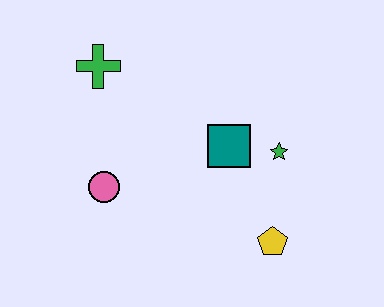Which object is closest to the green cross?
The pink circle is closest to the green cross.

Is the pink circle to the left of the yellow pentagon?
Yes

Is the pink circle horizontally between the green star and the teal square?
No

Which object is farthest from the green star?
The green cross is farthest from the green star.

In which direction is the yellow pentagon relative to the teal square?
The yellow pentagon is below the teal square.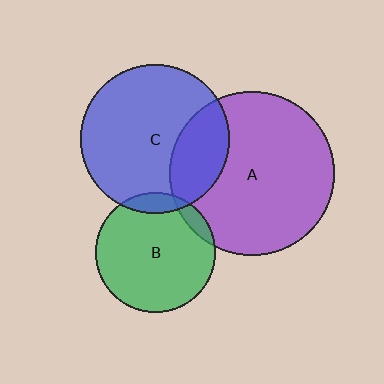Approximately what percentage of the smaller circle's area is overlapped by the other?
Approximately 5%.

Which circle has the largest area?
Circle A (purple).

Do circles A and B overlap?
Yes.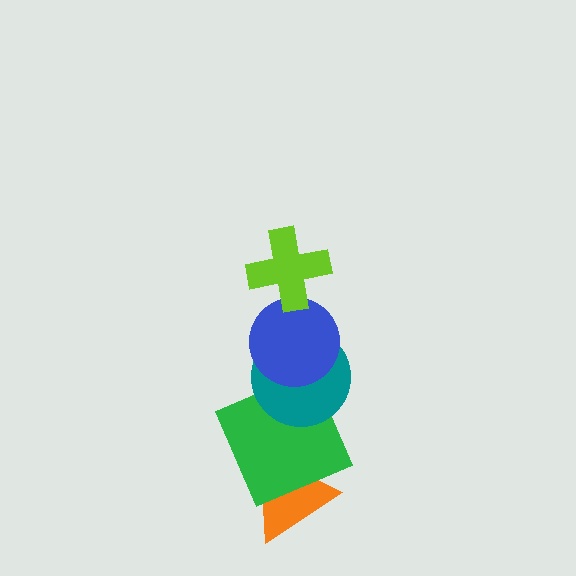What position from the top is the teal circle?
The teal circle is 3rd from the top.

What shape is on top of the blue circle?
The lime cross is on top of the blue circle.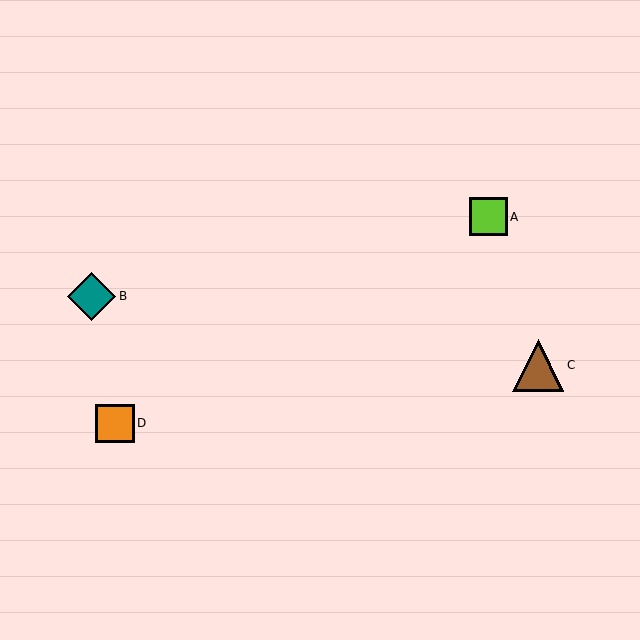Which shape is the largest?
The brown triangle (labeled C) is the largest.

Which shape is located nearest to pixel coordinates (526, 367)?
The brown triangle (labeled C) at (538, 365) is nearest to that location.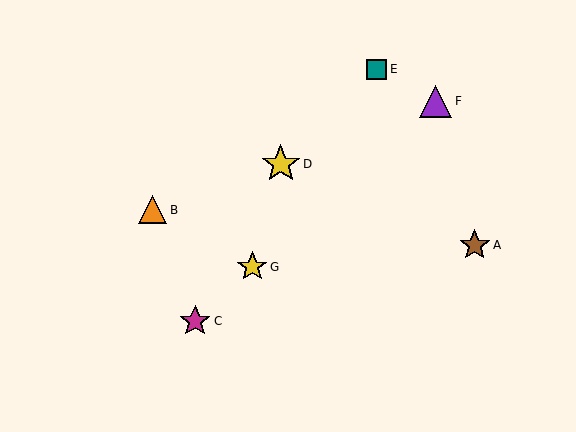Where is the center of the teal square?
The center of the teal square is at (376, 69).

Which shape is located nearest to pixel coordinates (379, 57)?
The teal square (labeled E) at (376, 69) is nearest to that location.